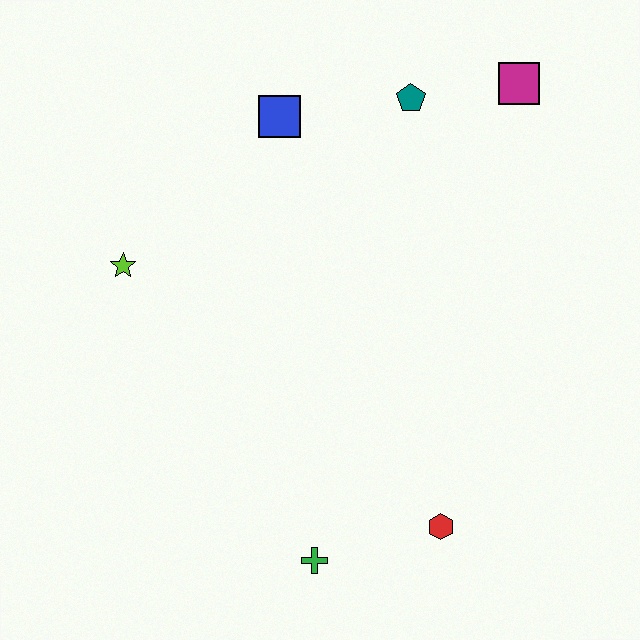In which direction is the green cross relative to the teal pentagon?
The green cross is below the teal pentagon.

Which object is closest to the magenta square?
The teal pentagon is closest to the magenta square.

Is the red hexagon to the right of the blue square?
Yes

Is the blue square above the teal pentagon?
No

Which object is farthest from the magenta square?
The green cross is farthest from the magenta square.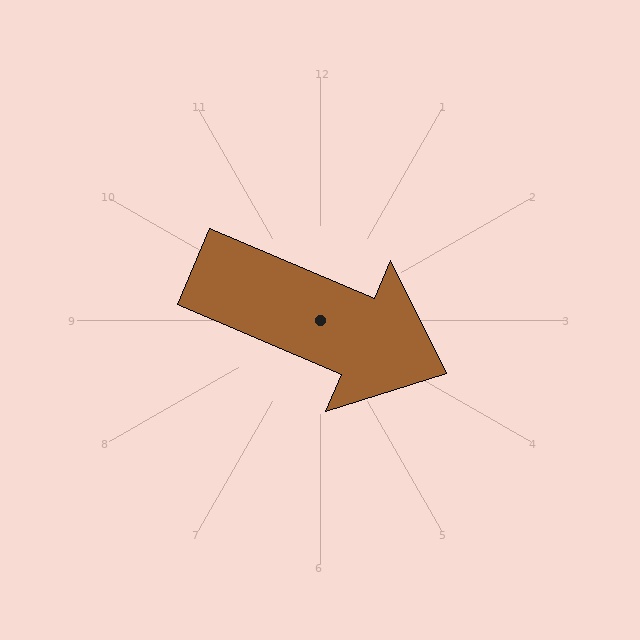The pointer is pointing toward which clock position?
Roughly 4 o'clock.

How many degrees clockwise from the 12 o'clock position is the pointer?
Approximately 113 degrees.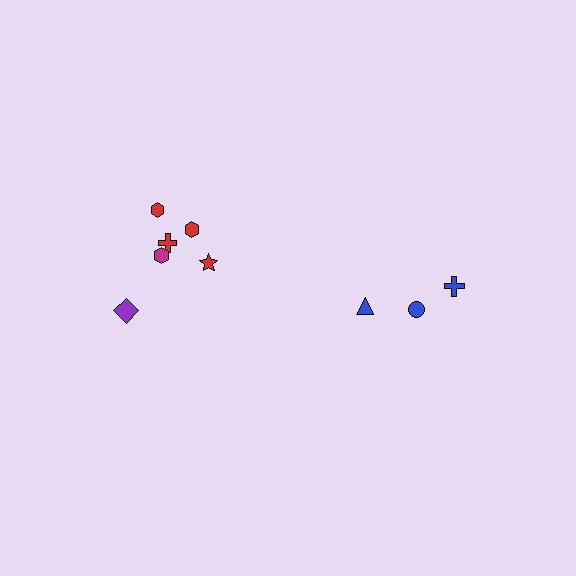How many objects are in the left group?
There are 6 objects.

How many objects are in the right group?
There are 3 objects.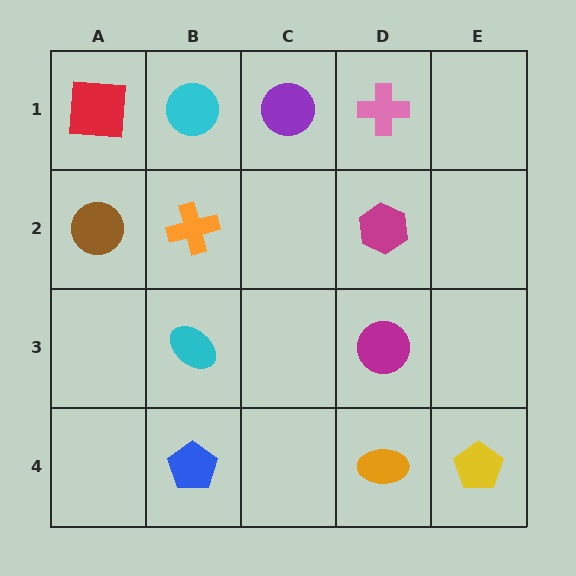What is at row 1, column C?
A purple circle.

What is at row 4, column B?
A blue pentagon.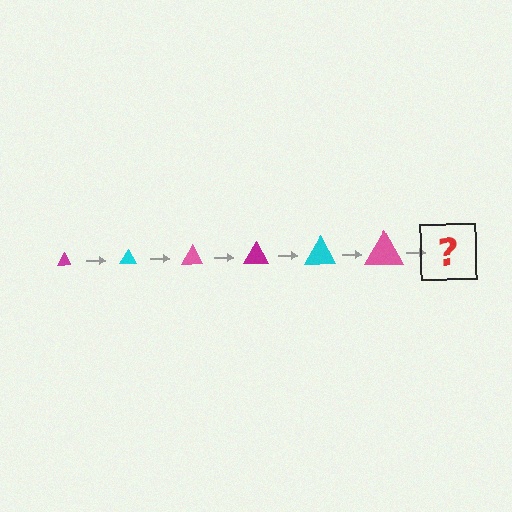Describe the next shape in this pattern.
It should be a magenta triangle, larger than the previous one.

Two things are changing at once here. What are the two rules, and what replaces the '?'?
The two rules are that the triangle grows larger each step and the color cycles through magenta, cyan, and pink. The '?' should be a magenta triangle, larger than the previous one.